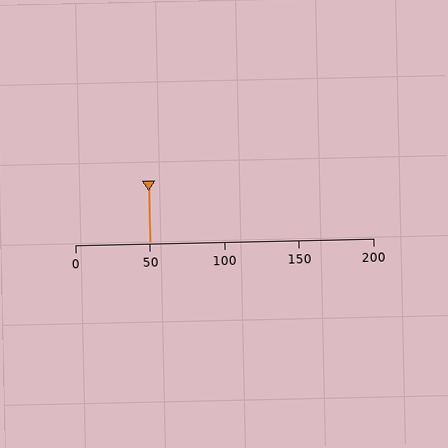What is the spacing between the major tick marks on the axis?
The major ticks are spaced 50 apart.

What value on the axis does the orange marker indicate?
The marker indicates approximately 50.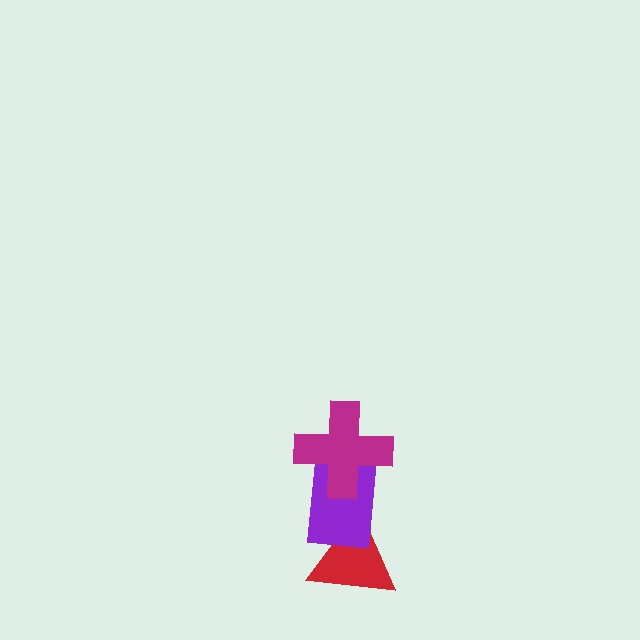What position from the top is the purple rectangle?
The purple rectangle is 2nd from the top.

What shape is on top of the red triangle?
The purple rectangle is on top of the red triangle.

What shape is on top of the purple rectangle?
The magenta cross is on top of the purple rectangle.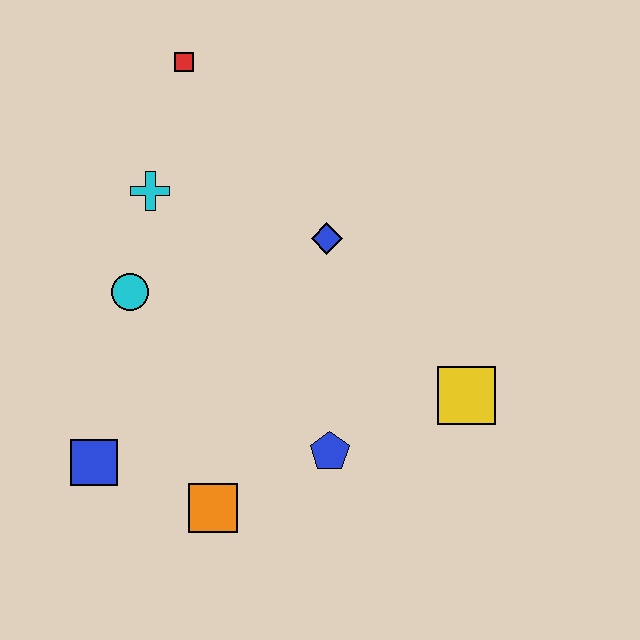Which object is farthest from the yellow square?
The red square is farthest from the yellow square.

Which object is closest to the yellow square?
The blue pentagon is closest to the yellow square.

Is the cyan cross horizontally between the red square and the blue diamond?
No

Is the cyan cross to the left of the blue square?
No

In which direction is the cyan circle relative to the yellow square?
The cyan circle is to the left of the yellow square.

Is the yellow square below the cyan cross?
Yes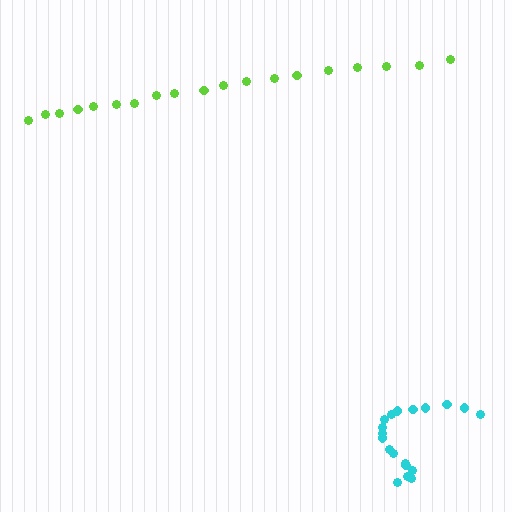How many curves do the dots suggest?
There are 2 distinct paths.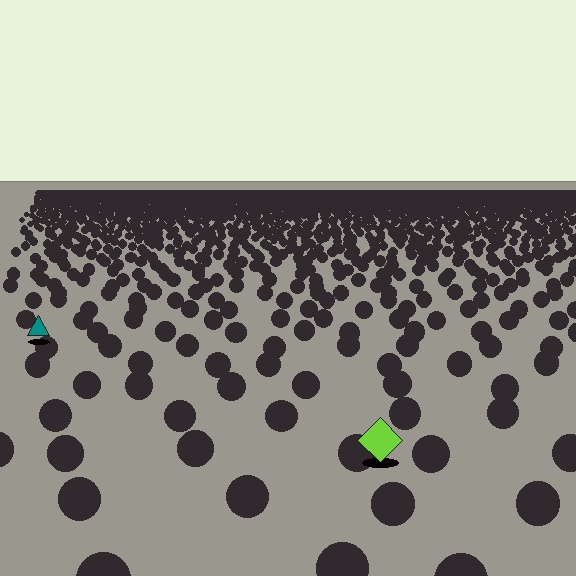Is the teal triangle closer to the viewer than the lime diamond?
No. The lime diamond is closer — you can tell from the texture gradient: the ground texture is coarser near it.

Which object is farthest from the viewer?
The teal triangle is farthest from the viewer. It appears smaller and the ground texture around it is denser.